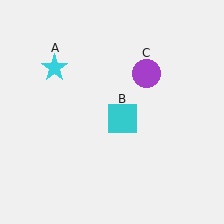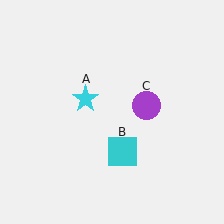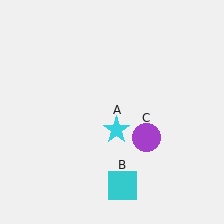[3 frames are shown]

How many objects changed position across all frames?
3 objects changed position: cyan star (object A), cyan square (object B), purple circle (object C).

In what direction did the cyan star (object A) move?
The cyan star (object A) moved down and to the right.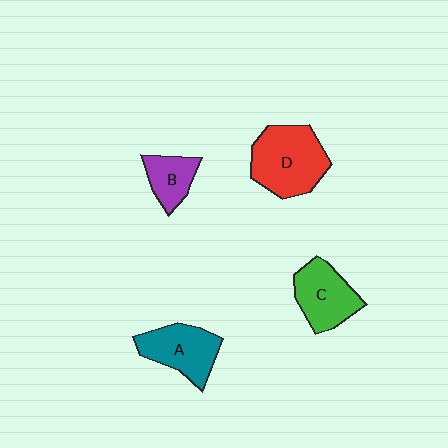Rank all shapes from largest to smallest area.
From largest to smallest: D (red), A (teal), C (green), B (purple).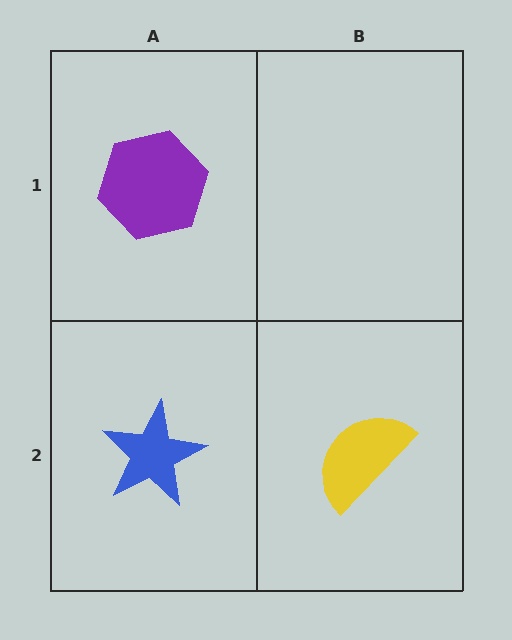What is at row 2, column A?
A blue star.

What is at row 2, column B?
A yellow semicircle.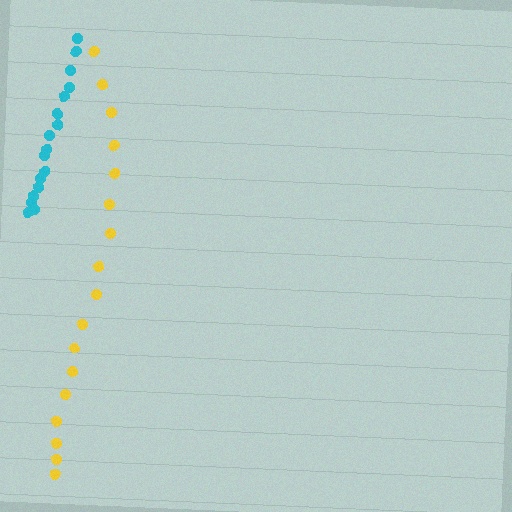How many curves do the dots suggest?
There are 2 distinct paths.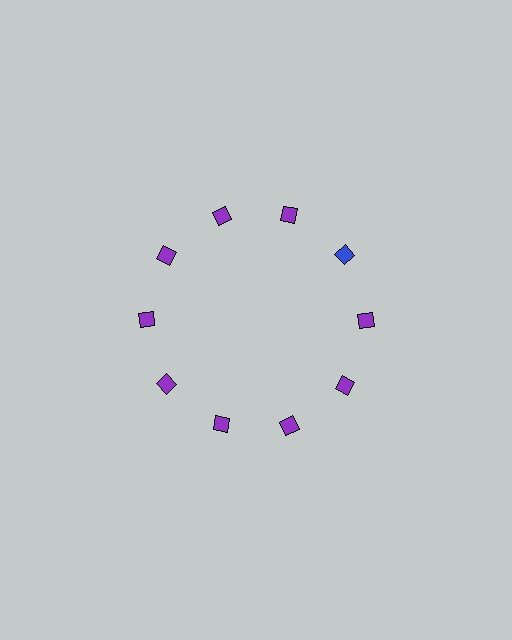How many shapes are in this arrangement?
There are 10 shapes arranged in a ring pattern.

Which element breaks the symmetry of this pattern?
The blue diamond at roughly the 2 o'clock position breaks the symmetry. All other shapes are purple diamonds.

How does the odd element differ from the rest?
It has a different color: blue instead of purple.